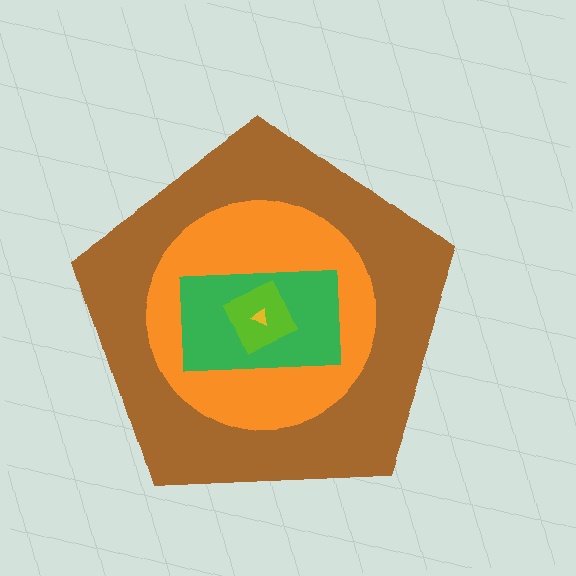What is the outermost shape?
The brown pentagon.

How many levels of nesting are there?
5.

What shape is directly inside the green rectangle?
The lime diamond.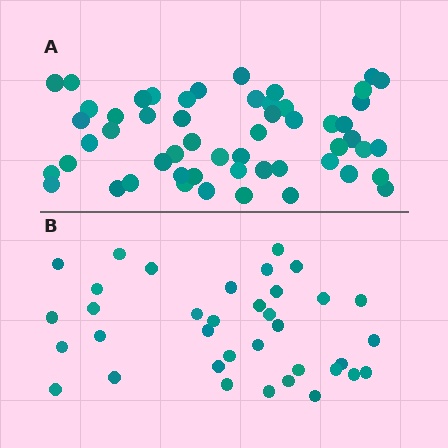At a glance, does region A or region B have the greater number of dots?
Region A (the top region) has more dots.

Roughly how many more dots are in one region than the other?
Region A has approximately 20 more dots than region B.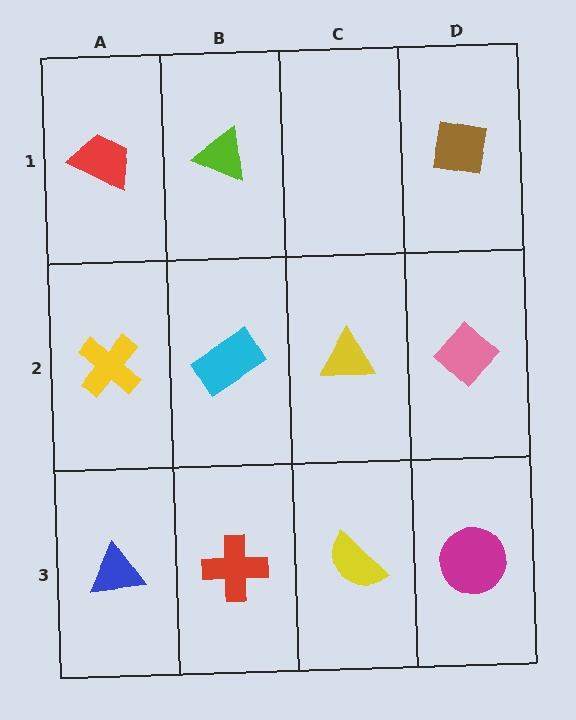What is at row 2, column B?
A cyan rectangle.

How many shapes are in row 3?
4 shapes.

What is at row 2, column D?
A pink diamond.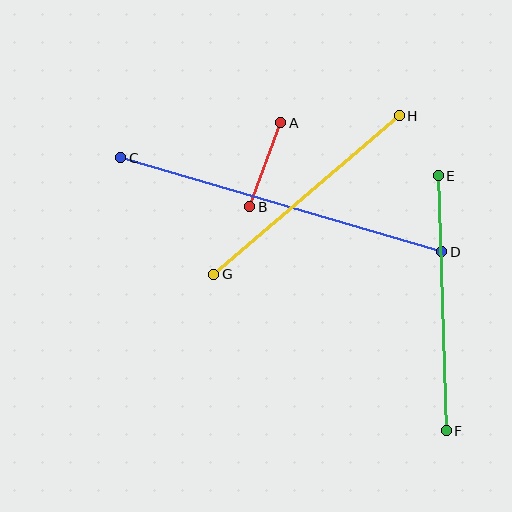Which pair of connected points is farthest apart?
Points C and D are farthest apart.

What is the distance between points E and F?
The distance is approximately 255 pixels.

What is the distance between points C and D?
The distance is approximately 335 pixels.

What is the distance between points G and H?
The distance is approximately 244 pixels.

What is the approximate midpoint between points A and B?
The midpoint is at approximately (265, 165) pixels.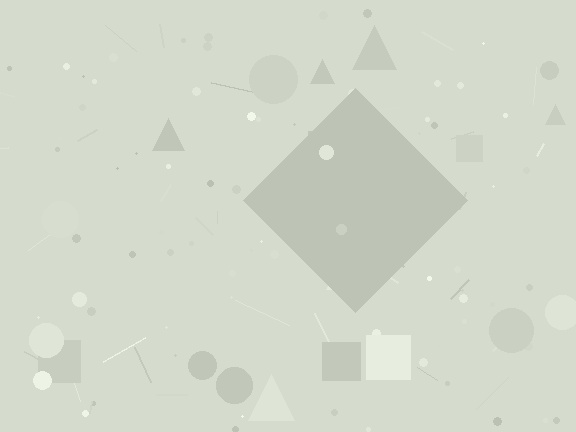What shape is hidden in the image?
A diamond is hidden in the image.